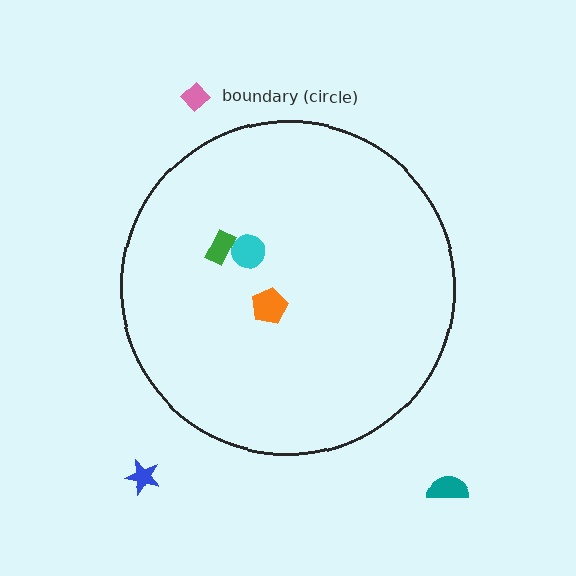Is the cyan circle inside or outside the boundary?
Inside.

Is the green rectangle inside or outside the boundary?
Inside.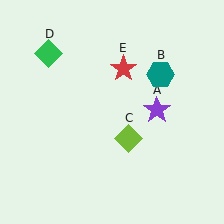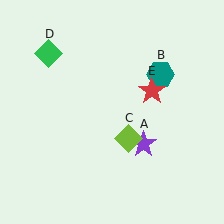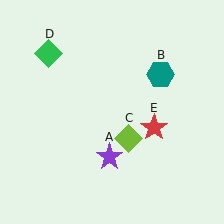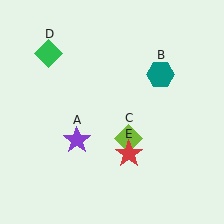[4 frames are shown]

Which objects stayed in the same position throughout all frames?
Teal hexagon (object B) and lime diamond (object C) and green diamond (object D) remained stationary.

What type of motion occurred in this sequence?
The purple star (object A), red star (object E) rotated clockwise around the center of the scene.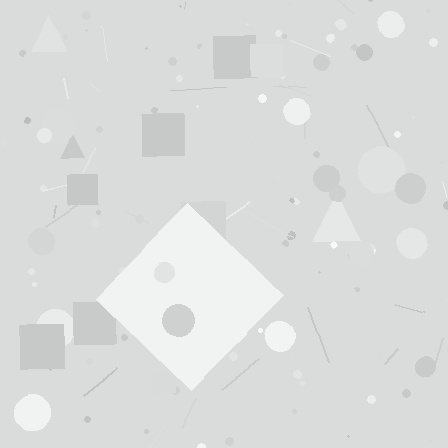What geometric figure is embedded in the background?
A diamond is embedded in the background.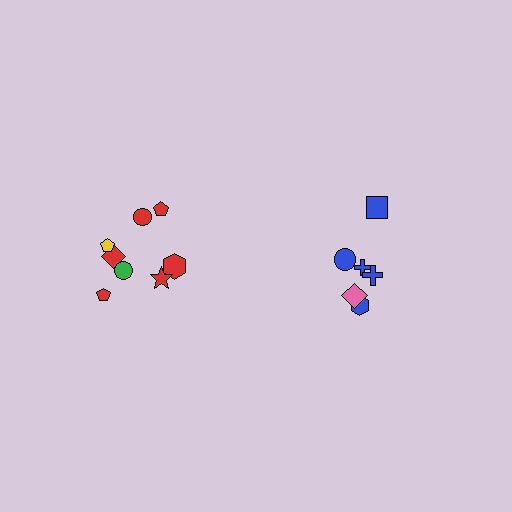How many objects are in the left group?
There are 8 objects.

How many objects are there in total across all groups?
There are 14 objects.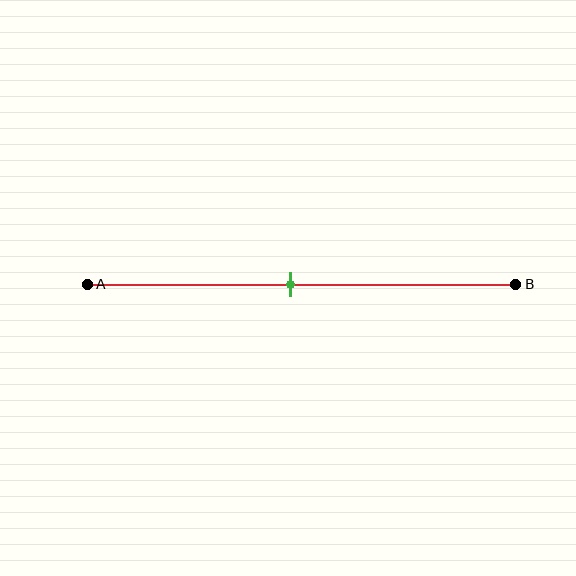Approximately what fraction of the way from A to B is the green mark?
The green mark is approximately 45% of the way from A to B.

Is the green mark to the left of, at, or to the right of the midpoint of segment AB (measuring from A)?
The green mark is approximately at the midpoint of segment AB.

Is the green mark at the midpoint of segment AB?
Yes, the mark is approximately at the midpoint.